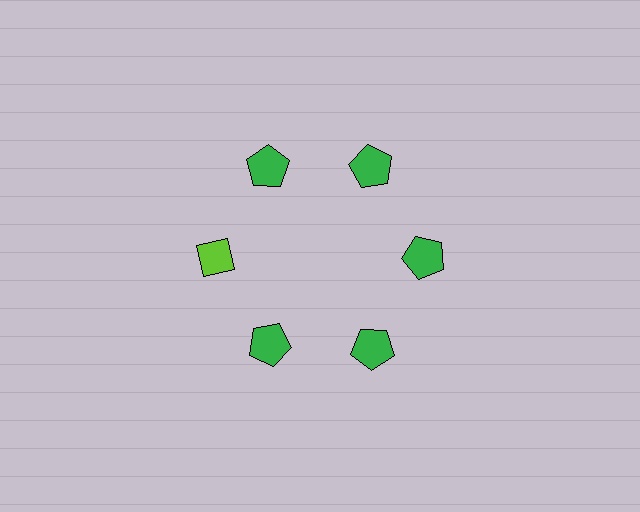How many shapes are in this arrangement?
There are 6 shapes arranged in a ring pattern.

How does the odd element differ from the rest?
It differs in both color (lime instead of green) and shape (diamond instead of pentagon).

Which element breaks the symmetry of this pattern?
The lime diamond at roughly the 9 o'clock position breaks the symmetry. All other shapes are green pentagons.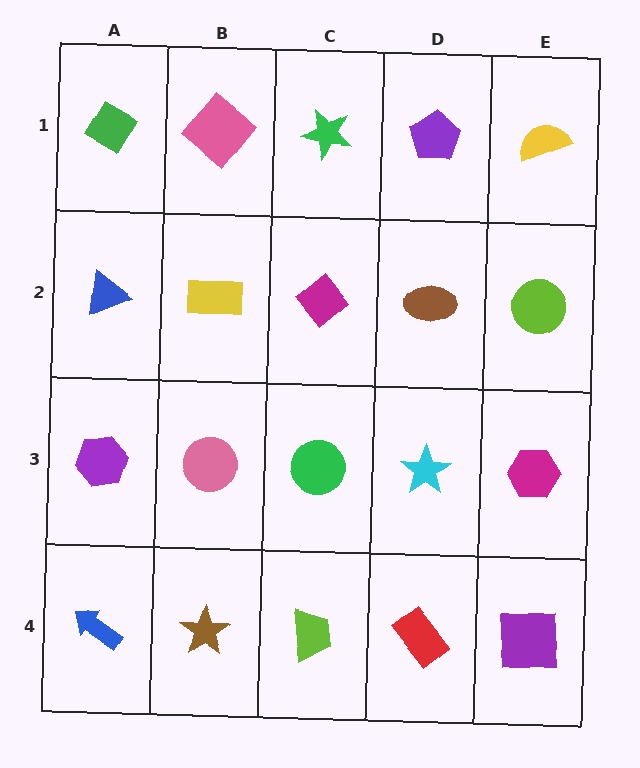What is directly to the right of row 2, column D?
A lime circle.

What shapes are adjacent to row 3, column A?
A blue triangle (row 2, column A), a blue arrow (row 4, column A), a pink circle (row 3, column B).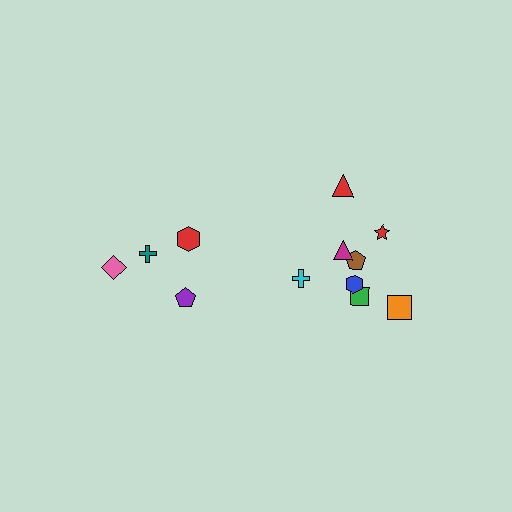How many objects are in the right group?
There are 8 objects.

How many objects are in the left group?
There are 4 objects.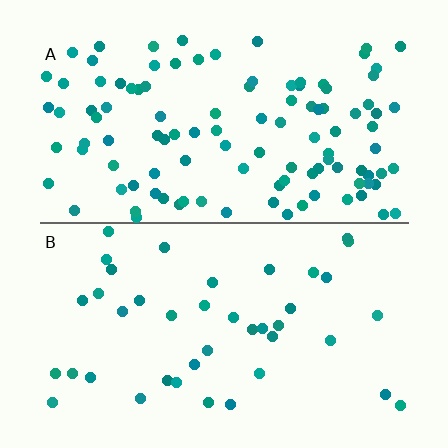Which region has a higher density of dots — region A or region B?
A (the top).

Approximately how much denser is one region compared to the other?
Approximately 2.7× — region A over region B.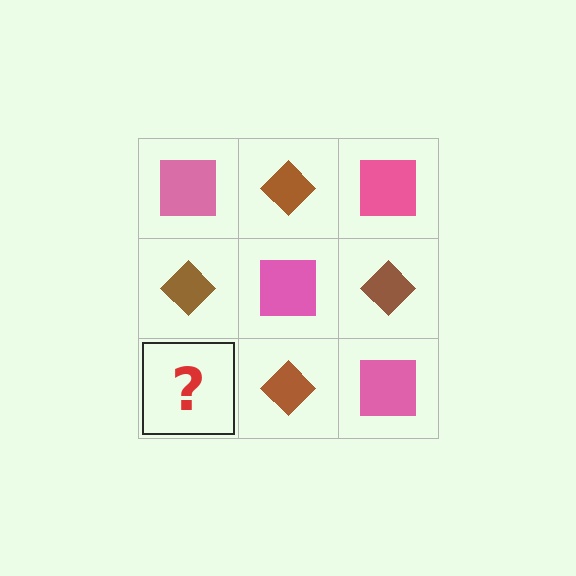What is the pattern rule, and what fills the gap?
The rule is that it alternates pink square and brown diamond in a checkerboard pattern. The gap should be filled with a pink square.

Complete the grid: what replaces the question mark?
The question mark should be replaced with a pink square.